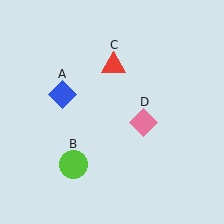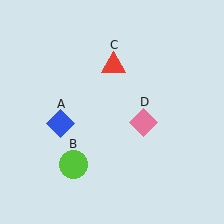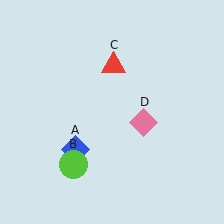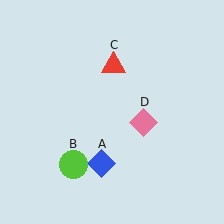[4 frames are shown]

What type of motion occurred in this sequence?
The blue diamond (object A) rotated counterclockwise around the center of the scene.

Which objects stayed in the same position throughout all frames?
Lime circle (object B) and red triangle (object C) and pink diamond (object D) remained stationary.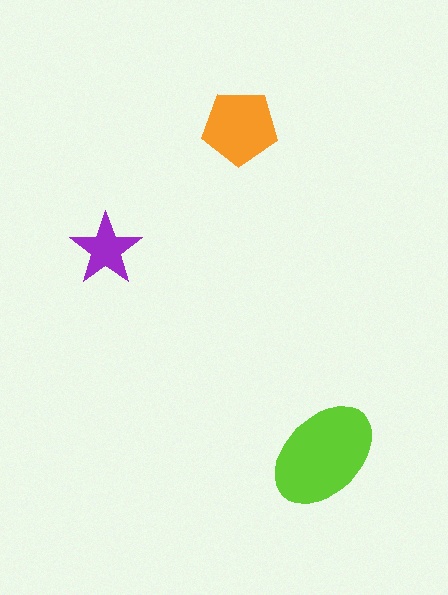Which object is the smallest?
The purple star.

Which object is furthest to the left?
The purple star is leftmost.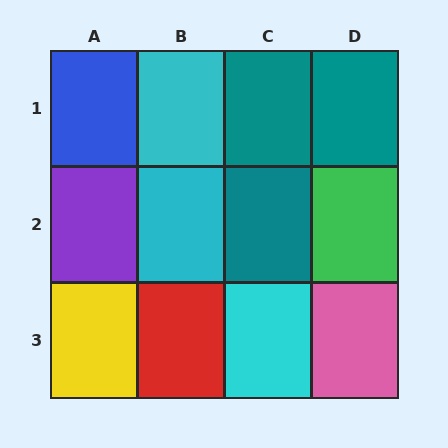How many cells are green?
1 cell is green.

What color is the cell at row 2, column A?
Purple.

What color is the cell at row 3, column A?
Yellow.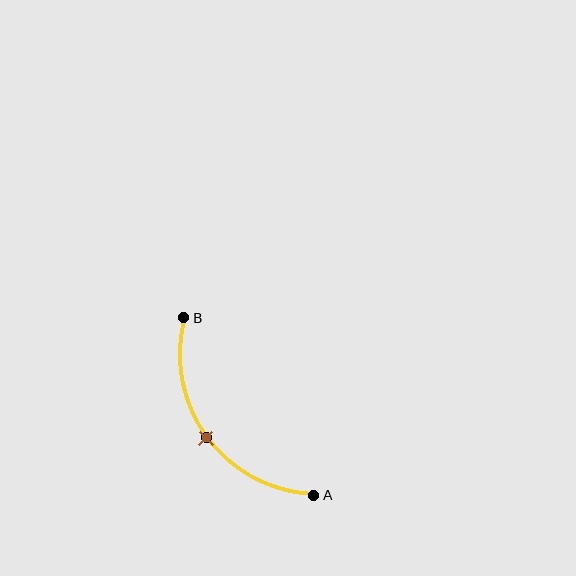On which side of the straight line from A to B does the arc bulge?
The arc bulges below and to the left of the straight line connecting A and B.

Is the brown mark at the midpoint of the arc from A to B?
Yes. The brown mark lies on the arc at equal arc-length from both A and B — it is the arc midpoint.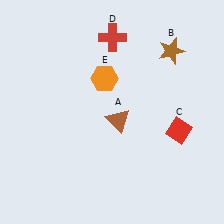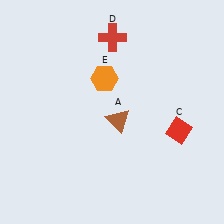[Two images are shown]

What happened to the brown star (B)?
The brown star (B) was removed in Image 2. It was in the top-right area of Image 1.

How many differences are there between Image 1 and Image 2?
There is 1 difference between the two images.